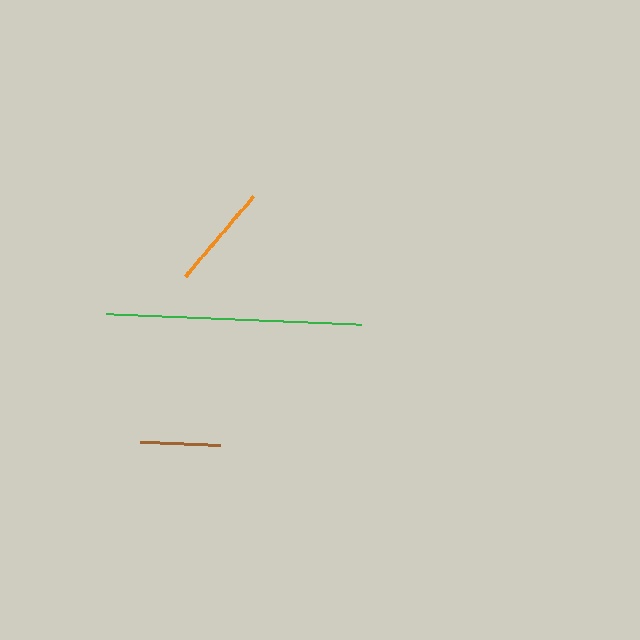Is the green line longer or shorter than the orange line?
The green line is longer than the orange line.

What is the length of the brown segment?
The brown segment is approximately 80 pixels long.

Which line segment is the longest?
The green line is the longest at approximately 256 pixels.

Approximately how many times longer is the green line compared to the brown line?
The green line is approximately 3.2 times the length of the brown line.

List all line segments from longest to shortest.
From longest to shortest: green, orange, brown.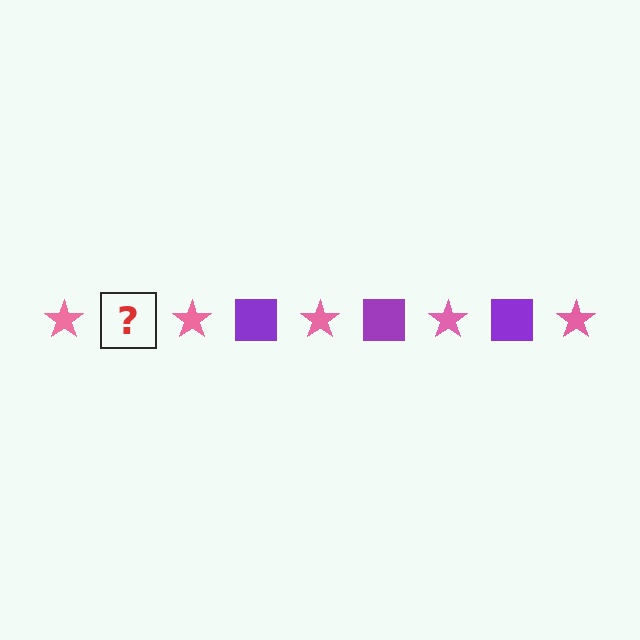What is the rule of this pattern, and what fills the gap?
The rule is that the pattern alternates between pink star and purple square. The gap should be filled with a purple square.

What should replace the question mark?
The question mark should be replaced with a purple square.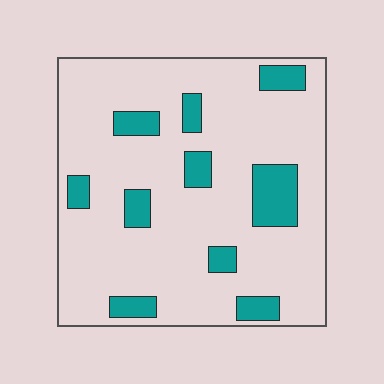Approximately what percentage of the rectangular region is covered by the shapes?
Approximately 15%.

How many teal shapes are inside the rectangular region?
10.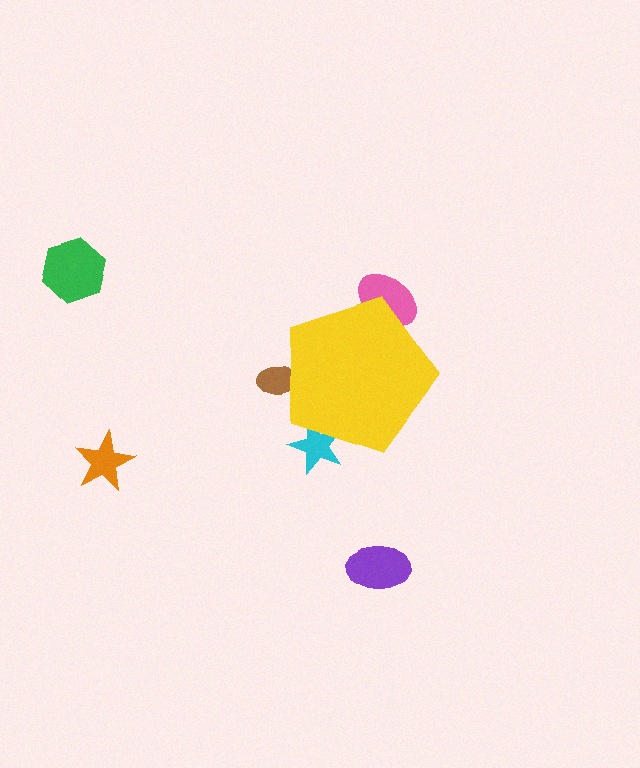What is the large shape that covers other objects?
A yellow pentagon.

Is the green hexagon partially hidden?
No, the green hexagon is fully visible.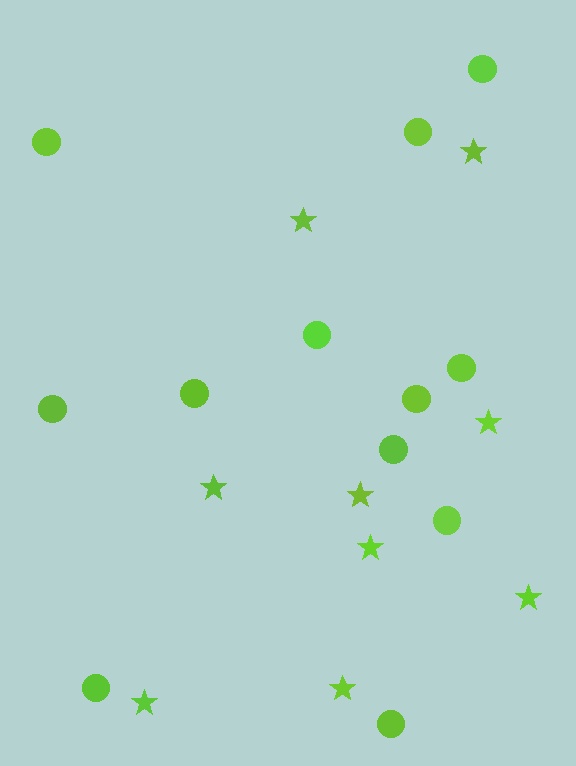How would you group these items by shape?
There are 2 groups: one group of stars (9) and one group of circles (12).